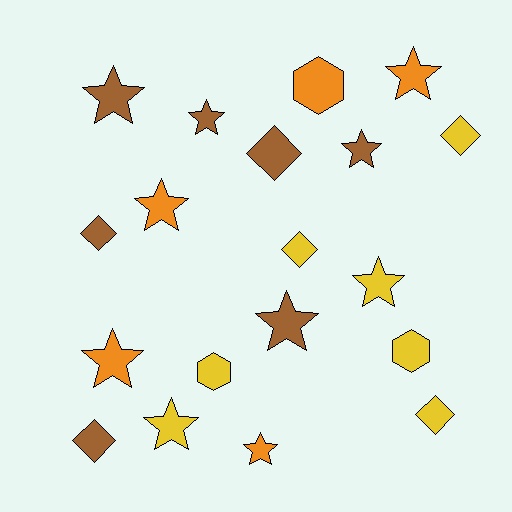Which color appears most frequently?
Yellow, with 7 objects.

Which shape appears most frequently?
Star, with 10 objects.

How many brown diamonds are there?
There are 3 brown diamonds.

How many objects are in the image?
There are 19 objects.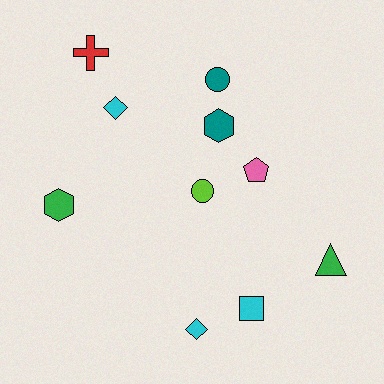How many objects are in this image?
There are 10 objects.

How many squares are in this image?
There is 1 square.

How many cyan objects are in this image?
There are 3 cyan objects.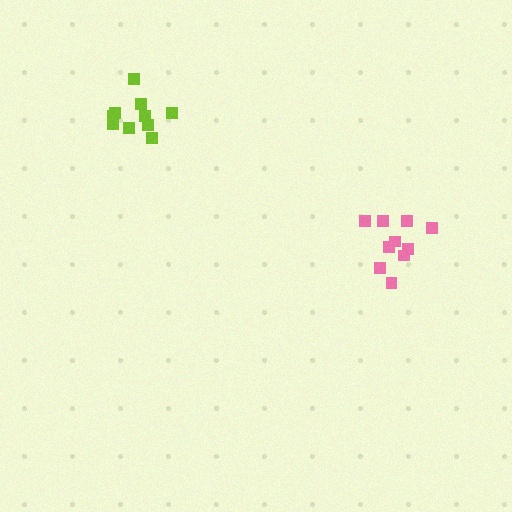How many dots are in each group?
Group 1: 10 dots, Group 2: 10 dots (20 total).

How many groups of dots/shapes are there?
There are 2 groups.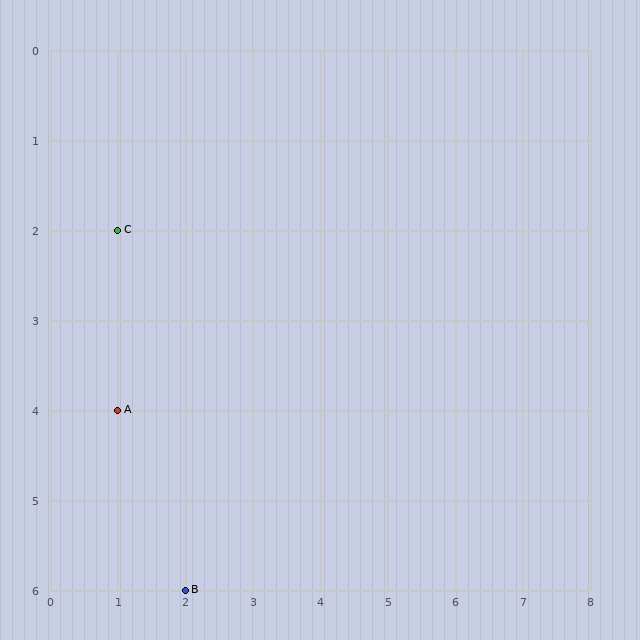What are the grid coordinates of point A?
Point A is at grid coordinates (1, 4).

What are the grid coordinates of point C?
Point C is at grid coordinates (1, 2).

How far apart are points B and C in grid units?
Points B and C are 1 column and 4 rows apart (about 4.1 grid units diagonally).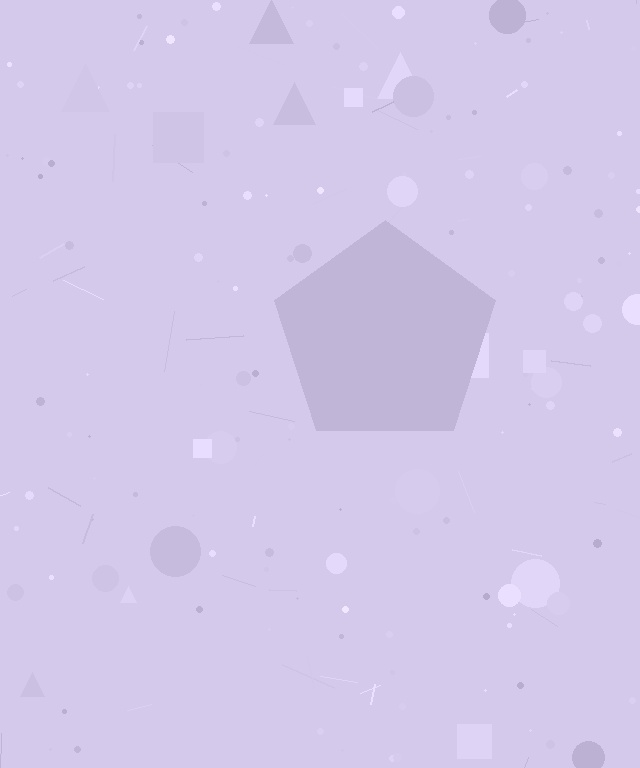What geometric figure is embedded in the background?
A pentagon is embedded in the background.